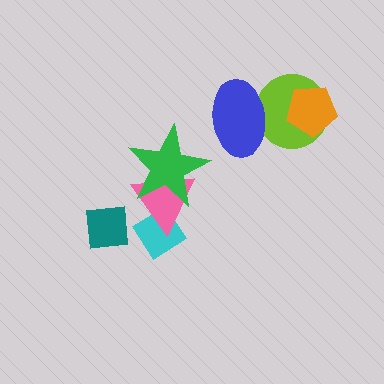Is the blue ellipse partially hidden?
No, no other shape covers it.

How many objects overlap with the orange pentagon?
1 object overlaps with the orange pentagon.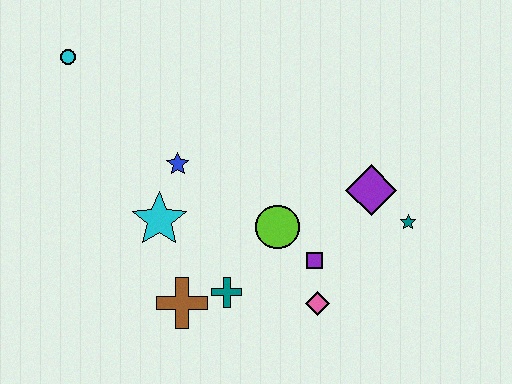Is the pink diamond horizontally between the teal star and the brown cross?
Yes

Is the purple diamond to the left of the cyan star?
No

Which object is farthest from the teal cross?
The cyan circle is farthest from the teal cross.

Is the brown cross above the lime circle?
No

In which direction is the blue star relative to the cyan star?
The blue star is above the cyan star.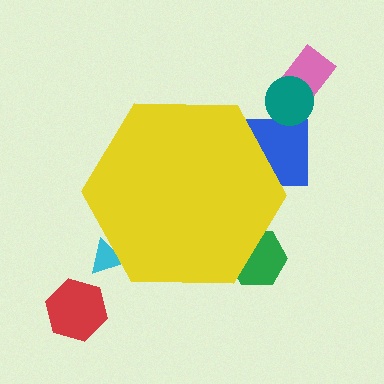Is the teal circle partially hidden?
No, the teal circle is fully visible.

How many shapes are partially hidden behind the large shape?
3 shapes are partially hidden.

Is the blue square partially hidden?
Yes, the blue square is partially hidden behind the yellow hexagon.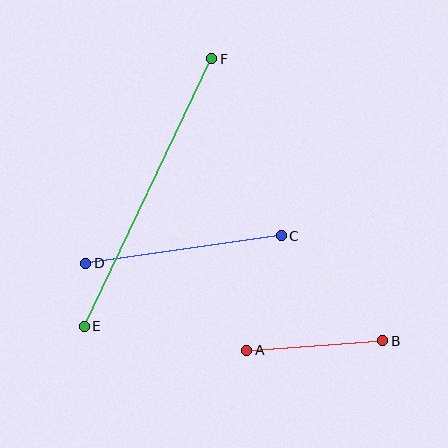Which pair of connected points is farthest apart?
Points E and F are farthest apart.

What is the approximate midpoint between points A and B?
The midpoint is at approximately (315, 346) pixels.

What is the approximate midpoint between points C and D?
The midpoint is at approximately (183, 249) pixels.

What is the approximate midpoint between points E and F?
The midpoint is at approximately (148, 193) pixels.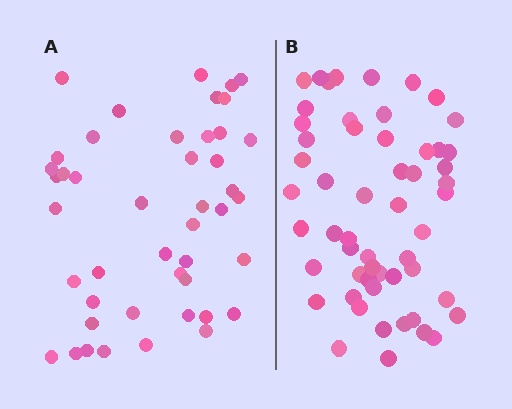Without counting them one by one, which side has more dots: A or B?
Region B (the right region) has more dots.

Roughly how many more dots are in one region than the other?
Region B has roughly 10 or so more dots than region A.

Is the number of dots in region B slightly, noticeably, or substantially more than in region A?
Region B has only slightly more — the two regions are fairly close. The ratio is roughly 1.2 to 1.